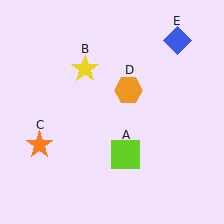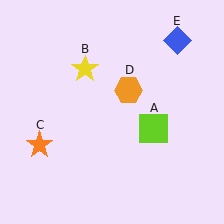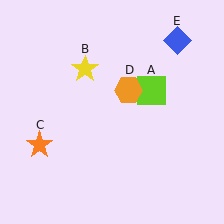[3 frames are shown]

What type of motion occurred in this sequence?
The lime square (object A) rotated counterclockwise around the center of the scene.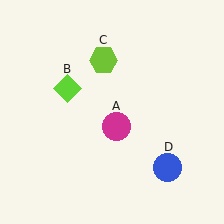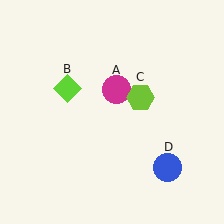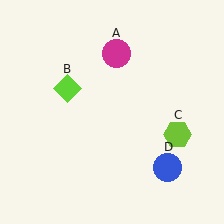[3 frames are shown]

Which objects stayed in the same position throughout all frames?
Lime diamond (object B) and blue circle (object D) remained stationary.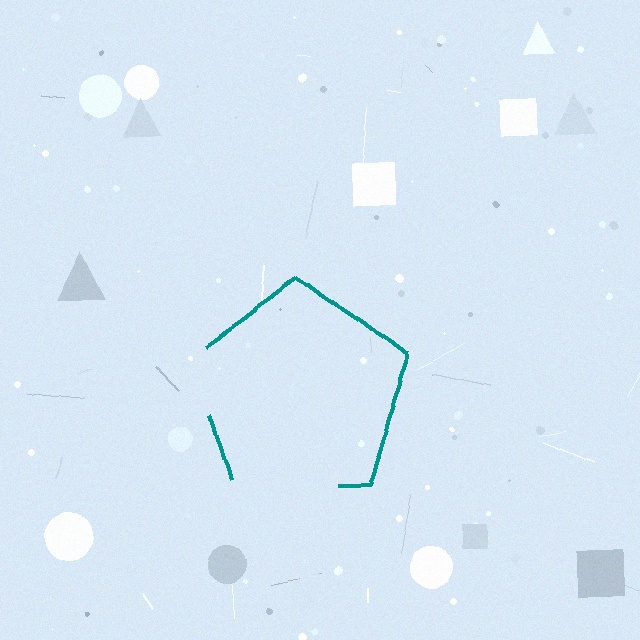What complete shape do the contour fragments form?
The contour fragments form a pentagon.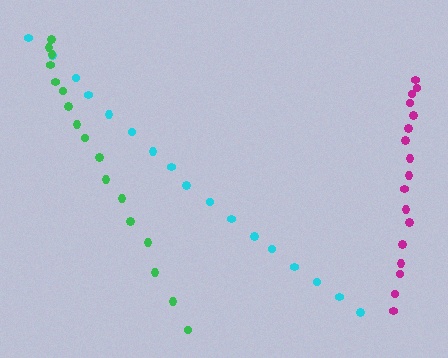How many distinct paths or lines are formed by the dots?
There are 3 distinct paths.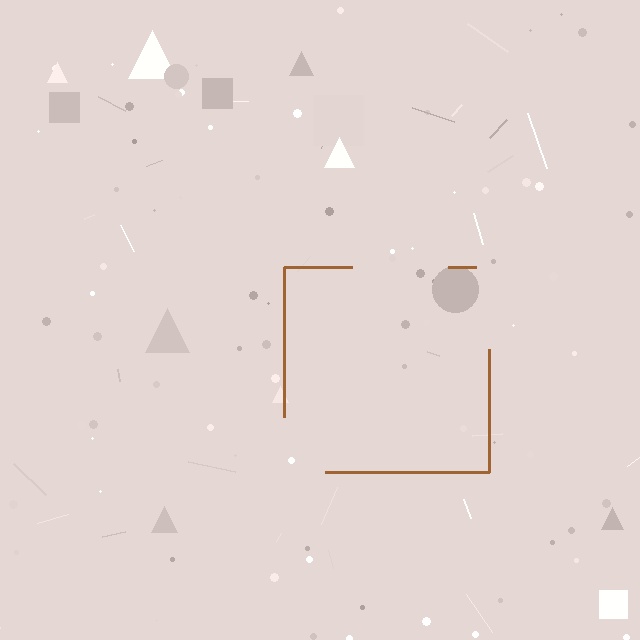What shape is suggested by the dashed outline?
The dashed outline suggests a square.